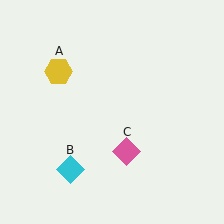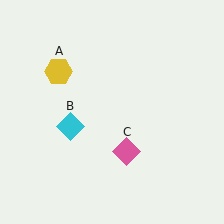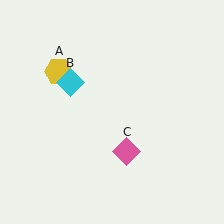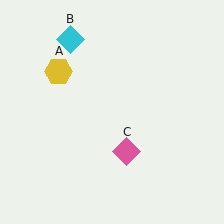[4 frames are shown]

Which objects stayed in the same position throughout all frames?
Yellow hexagon (object A) and pink diamond (object C) remained stationary.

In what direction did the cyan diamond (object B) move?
The cyan diamond (object B) moved up.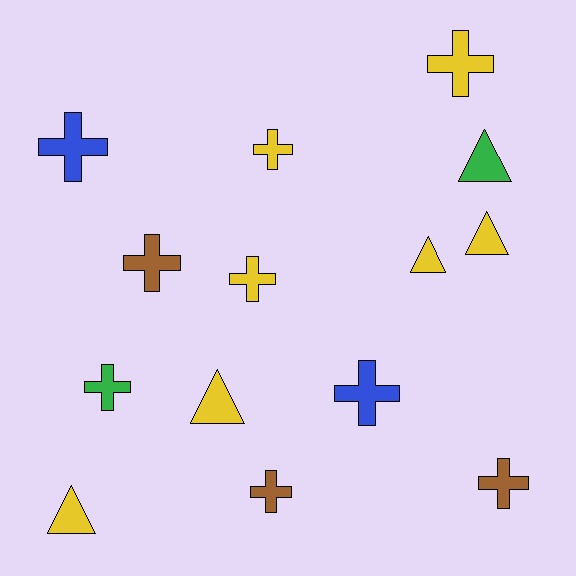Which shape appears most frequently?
Cross, with 9 objects.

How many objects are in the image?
There are 14 objects.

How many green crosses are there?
There is 1 green cross.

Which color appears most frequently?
Yellow, with 7 objects.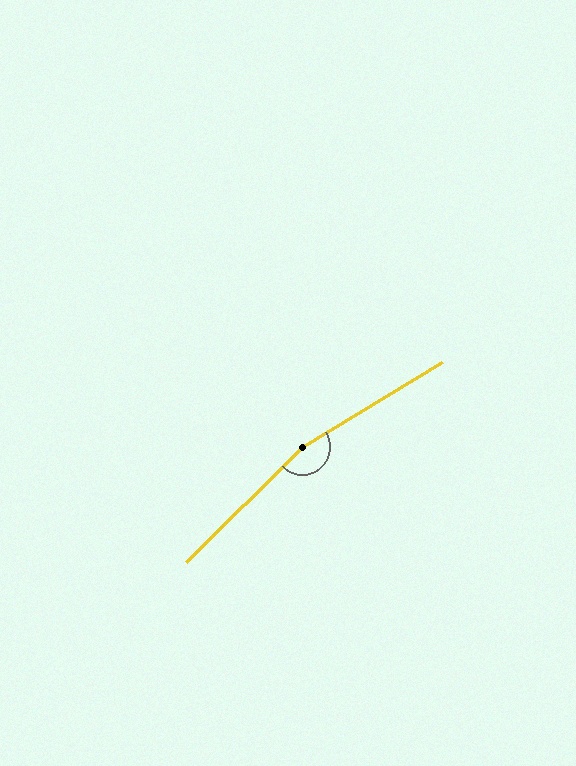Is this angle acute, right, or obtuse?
It is obtuse.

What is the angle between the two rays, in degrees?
Approximately 166 degrees.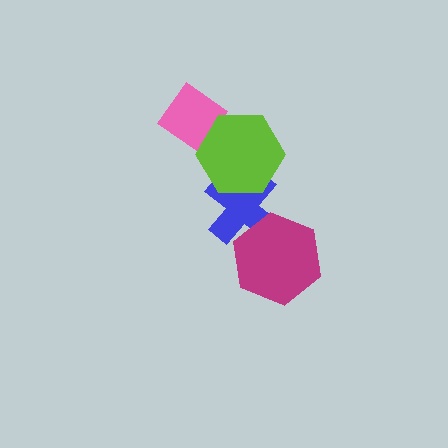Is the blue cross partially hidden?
Yes, it is partially covered by another shape.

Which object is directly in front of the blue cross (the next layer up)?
The lime hexagon is directly in front of the blue cross.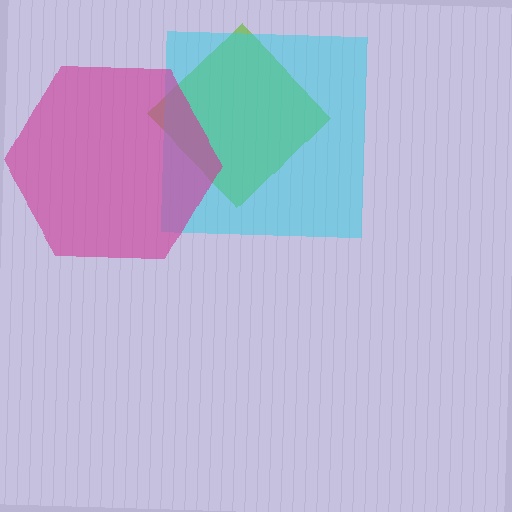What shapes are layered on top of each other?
The layered shapes are: a lime diamond, a cyan square, a magenta hexagon.